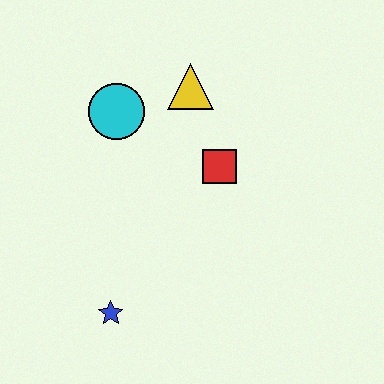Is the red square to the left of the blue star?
No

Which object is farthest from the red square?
The blue star is farthest from the red square.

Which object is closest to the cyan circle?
The yellow triangle is closest to the cyan circle.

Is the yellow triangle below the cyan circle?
No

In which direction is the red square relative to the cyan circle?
The red square is to the right of the cyan circle.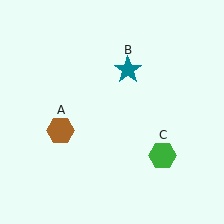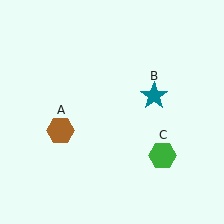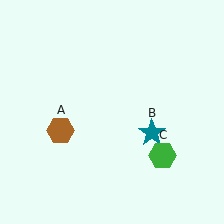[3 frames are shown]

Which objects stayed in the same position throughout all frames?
Brown hexagon (object A) and green hexagon (object C) remained stationary.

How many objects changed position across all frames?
1 object changed position: teal star (object B).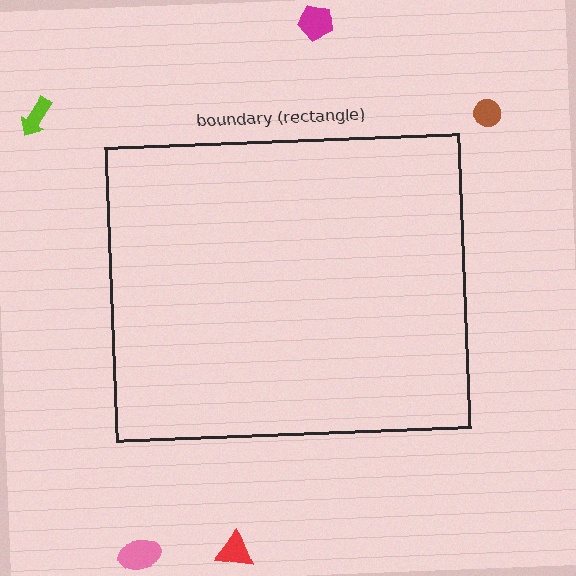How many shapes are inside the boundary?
0 inside, 5 outside.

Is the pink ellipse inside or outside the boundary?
Outside.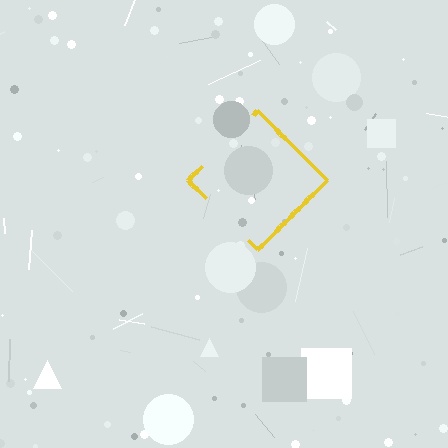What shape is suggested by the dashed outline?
The dashed outline suggests a diamond.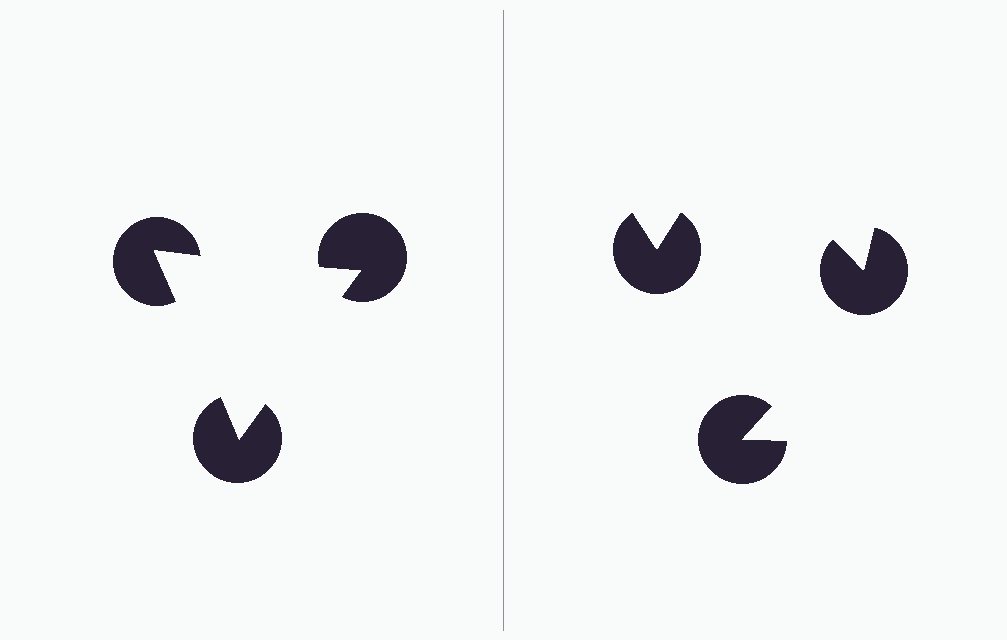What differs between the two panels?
The pac-man discs are positioned identically on both sides; only the wedge orientations differ. On the left they align to a triangle; on the right they are misaligned.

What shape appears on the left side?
An illusory triangle.